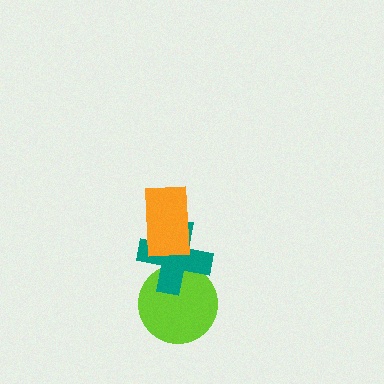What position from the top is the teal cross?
The teal cross is 2nd from the top.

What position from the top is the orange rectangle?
The orange rectangle is 1st from the top.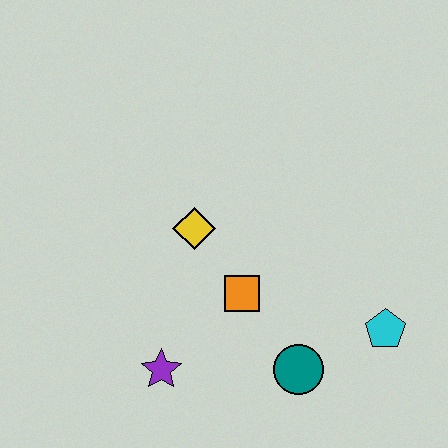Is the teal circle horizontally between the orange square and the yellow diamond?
No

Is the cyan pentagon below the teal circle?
No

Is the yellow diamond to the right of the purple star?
Yes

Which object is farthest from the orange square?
The cyan pentagon is farthest from the orange square.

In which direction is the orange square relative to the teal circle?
The orange square is above the teal circle.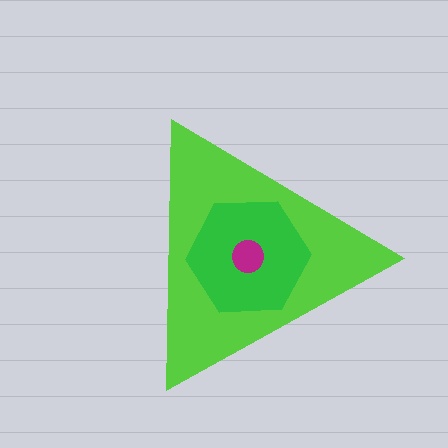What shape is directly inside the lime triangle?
The green hexagon.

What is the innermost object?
The magenta circle.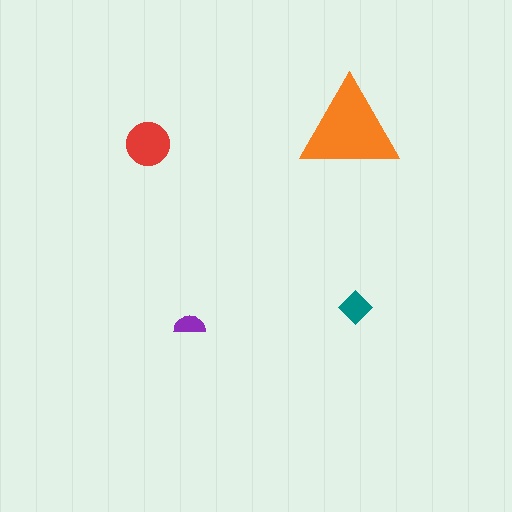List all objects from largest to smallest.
The orange triangle, the red circle, the teal diamond, the purple semicircle.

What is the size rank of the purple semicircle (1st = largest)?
4th.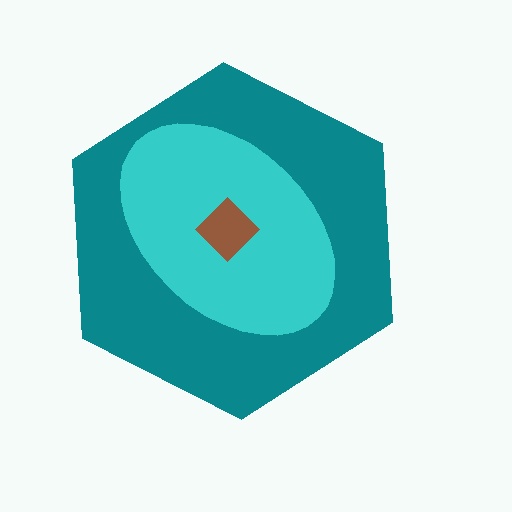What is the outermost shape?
The teal hexagon.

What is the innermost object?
The brown diamond.